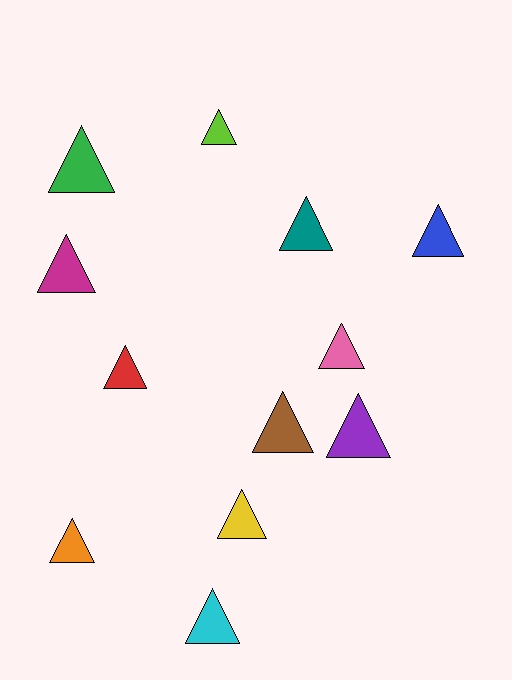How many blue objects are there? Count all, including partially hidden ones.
There is 1 blue object.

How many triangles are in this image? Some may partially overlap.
There are 12 triangles.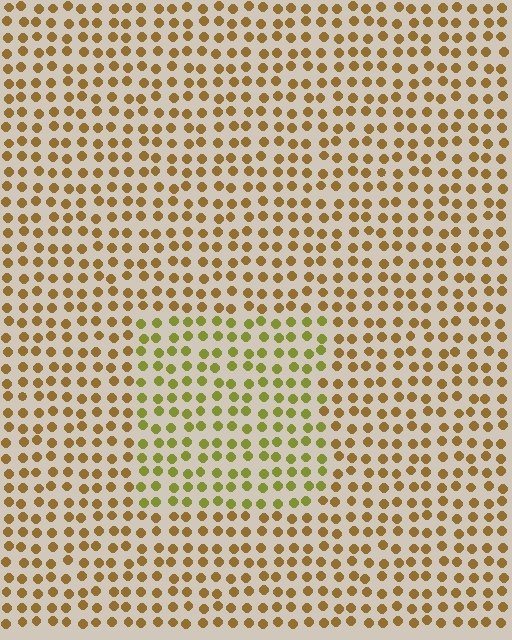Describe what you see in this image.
The image is filled with small brown elements in a uniform arrangement. A rectangle-shaped region is visible where the elements are tinted to a slightly different hue, forming a subtle color boundary.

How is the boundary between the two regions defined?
The boundary is defined purely by a slight shift in hue (about 34 degrees). Spacing, size, and orientation are identical on both sides.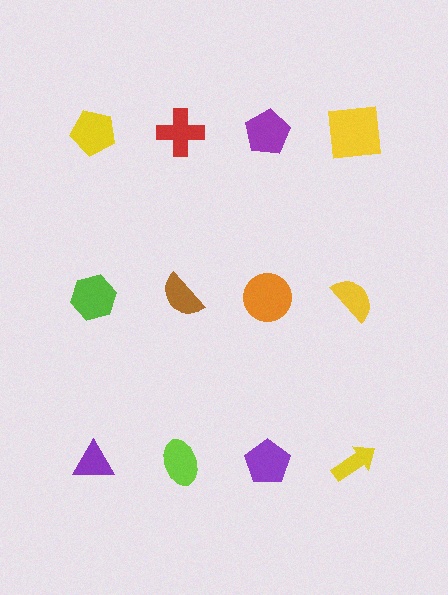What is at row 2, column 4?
A yellow semicircle.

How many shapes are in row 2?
4 shapes.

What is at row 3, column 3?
A purple pentagon.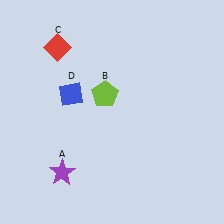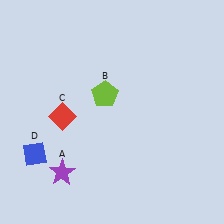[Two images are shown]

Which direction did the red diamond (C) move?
The red diamond (C) moved down.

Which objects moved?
The objects that moved are: the red diamond (C), the blue diamond (D).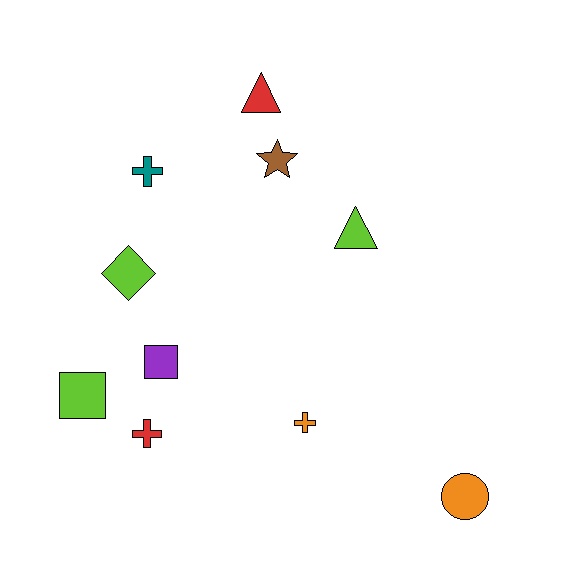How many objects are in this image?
There are 10 objects.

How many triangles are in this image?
There are 2 triangles.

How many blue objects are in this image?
There are no blue objects.